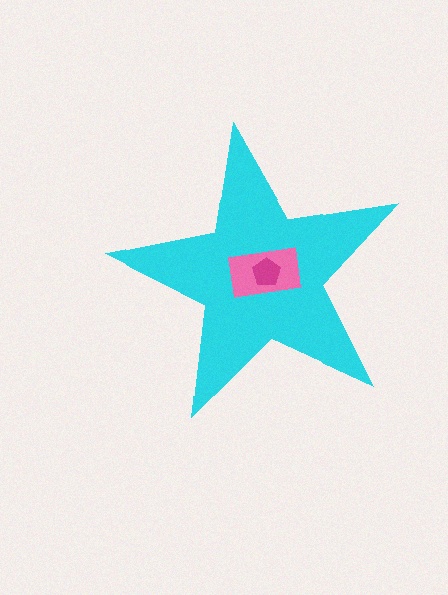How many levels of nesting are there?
3.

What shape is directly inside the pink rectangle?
The magenta pentagon.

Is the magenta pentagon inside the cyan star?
Yes.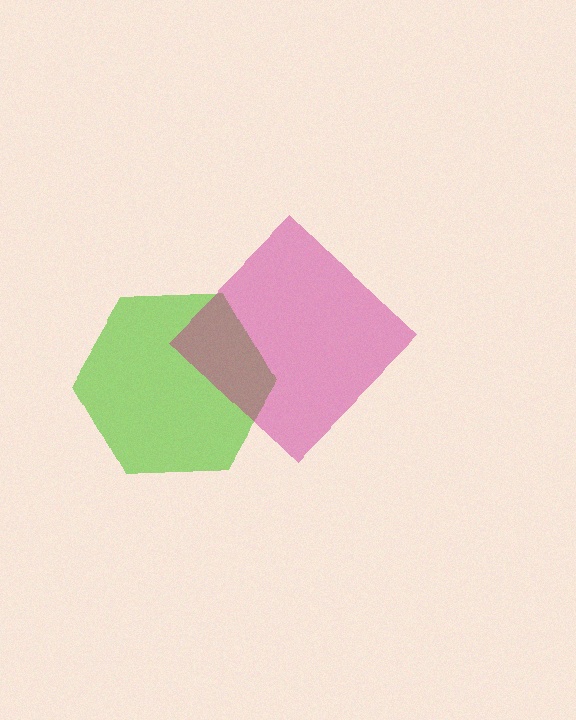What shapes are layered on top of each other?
The layered shapes are: a lime hexagon, a magenta diamond.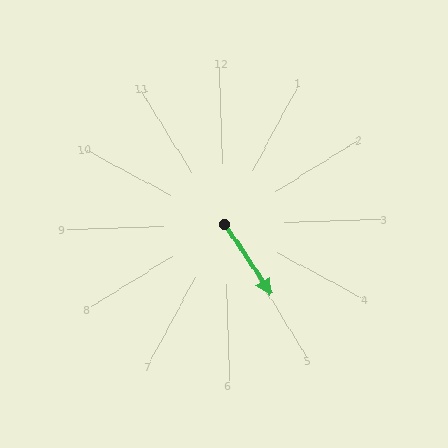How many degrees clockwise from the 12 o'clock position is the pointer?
Approximately 148 degrees.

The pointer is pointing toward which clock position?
Roughly 5 o'clock.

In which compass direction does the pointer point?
Southeast.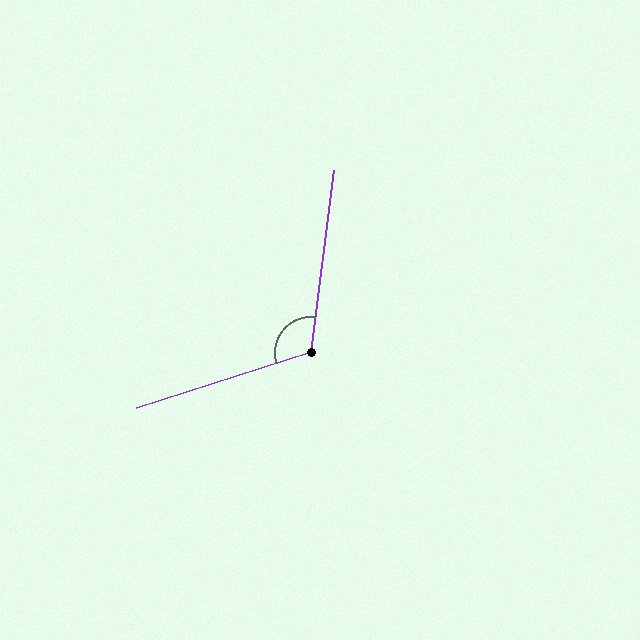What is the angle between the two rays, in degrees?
Approximately 115 degrees.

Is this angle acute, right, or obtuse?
It is obtuse.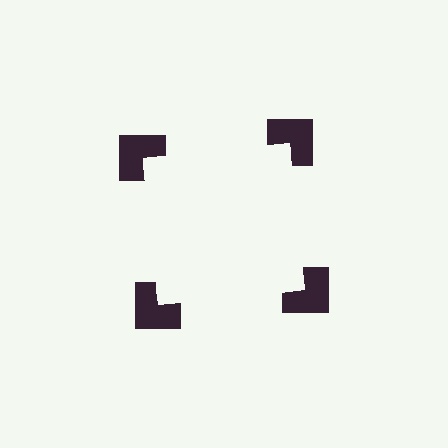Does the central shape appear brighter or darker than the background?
It typically appears slightly brighter than the background, even though no actual brightness change is drawn.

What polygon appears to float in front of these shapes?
An illusory square — its edges are inferred from the aligned wedge cuts in the notched squares, not physically drawn.